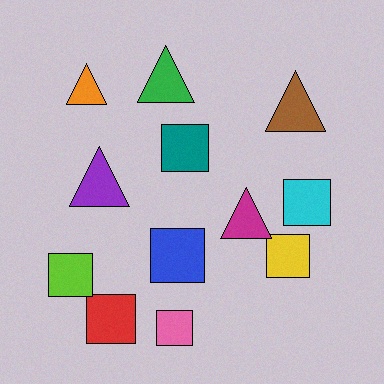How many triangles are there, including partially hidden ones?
There are 5 triangles.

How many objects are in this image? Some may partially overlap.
There are 12 objects.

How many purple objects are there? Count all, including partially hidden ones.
There is 1 purple object.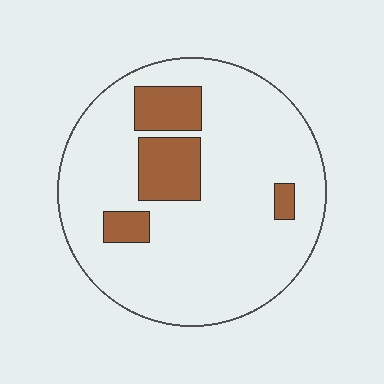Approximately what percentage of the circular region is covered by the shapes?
Approximately 15%.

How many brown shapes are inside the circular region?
4.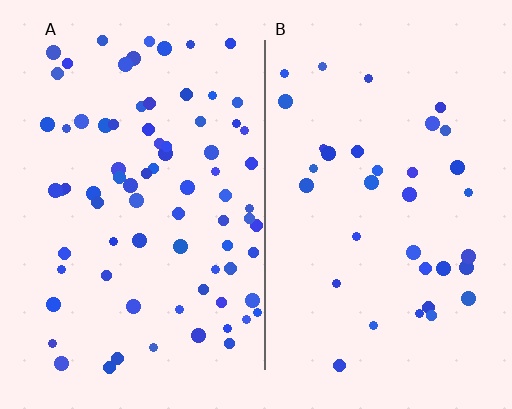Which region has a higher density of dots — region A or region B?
A (the left).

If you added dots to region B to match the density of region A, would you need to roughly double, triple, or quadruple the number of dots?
Approximately double.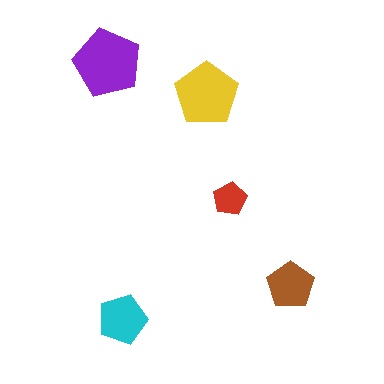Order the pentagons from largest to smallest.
the purple one, the yellow one, the cyan one, the brown one, the red one.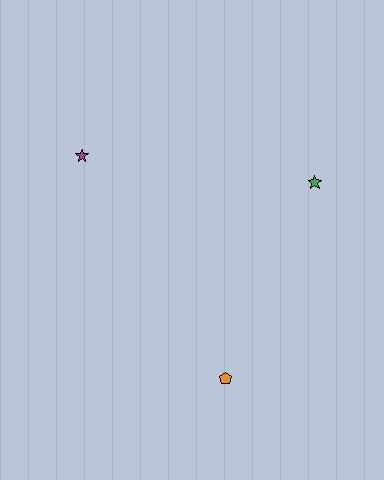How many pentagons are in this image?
There is 1 pentagon.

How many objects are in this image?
There are 3 objects.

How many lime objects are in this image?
There are no lime objects.